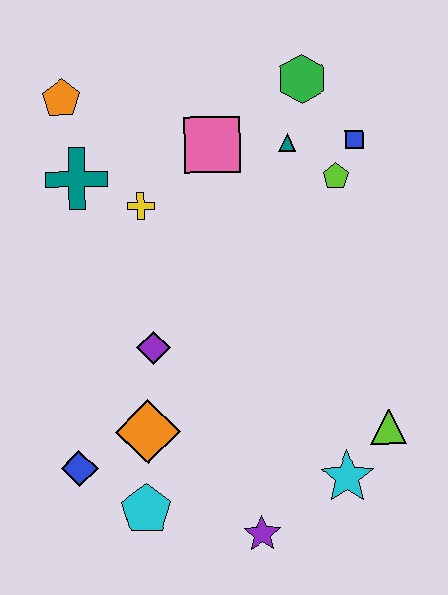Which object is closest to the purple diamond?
The orange diamond is closest to the purple diamond.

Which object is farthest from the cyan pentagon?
The green hexagon is farthest from the cyan pentagon.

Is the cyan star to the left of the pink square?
No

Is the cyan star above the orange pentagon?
No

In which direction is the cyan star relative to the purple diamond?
The cyan star is to the right of the purple diamond.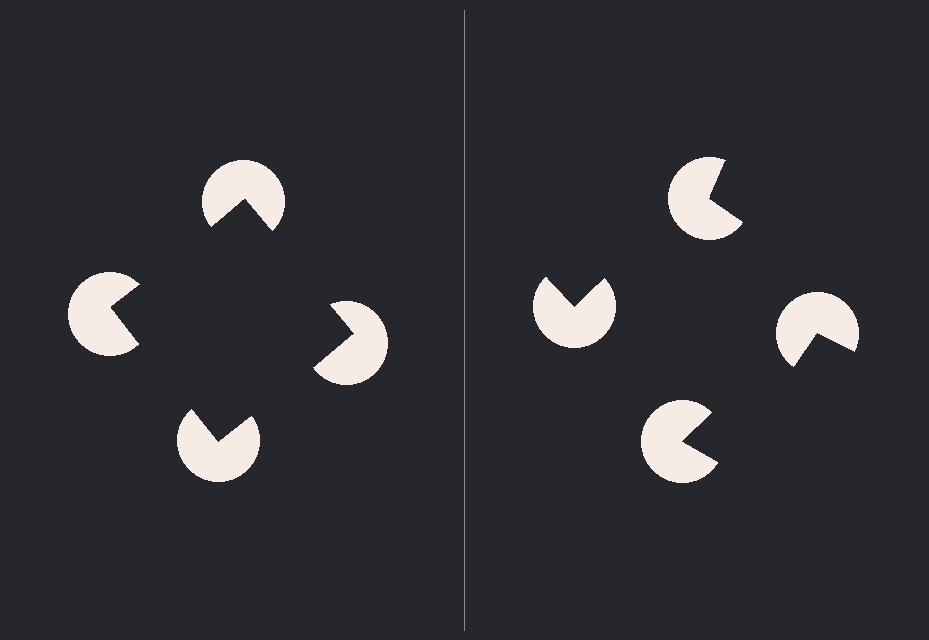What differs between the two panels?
The pac-man discs are positioned identically on both sides; only the wedge orientations differ. On the left they align to a square; on the right they are misaligned.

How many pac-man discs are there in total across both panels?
8 — 4 on each side.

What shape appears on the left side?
An illusory square.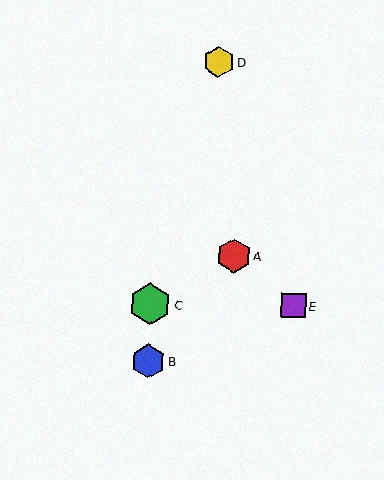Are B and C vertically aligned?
Yes, both are at x≈148.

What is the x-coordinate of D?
Object D is at x≈219.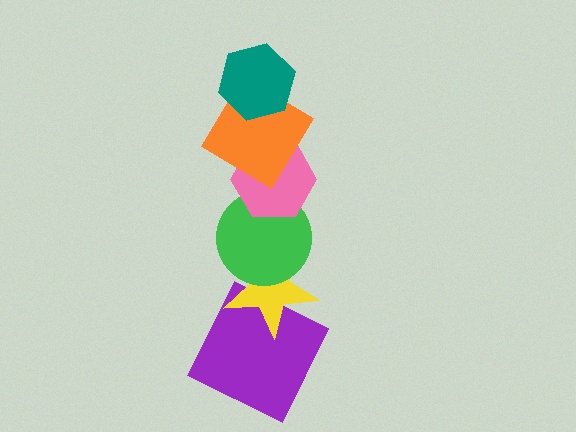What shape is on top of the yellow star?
The green circle is on top of the yellow star.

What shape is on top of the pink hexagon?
The orange diamond is on top of the pink hexagon.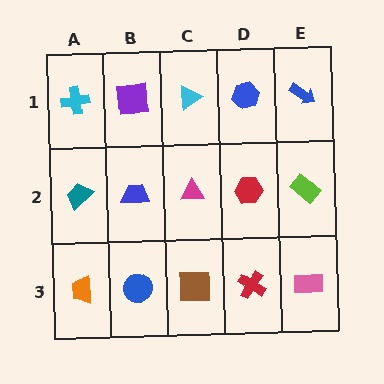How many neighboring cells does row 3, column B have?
3.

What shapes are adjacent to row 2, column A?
A cyan cross (row 1, column A), an orange trapezoid (row 3, column A), a blue trapezoid (row 2, column B).